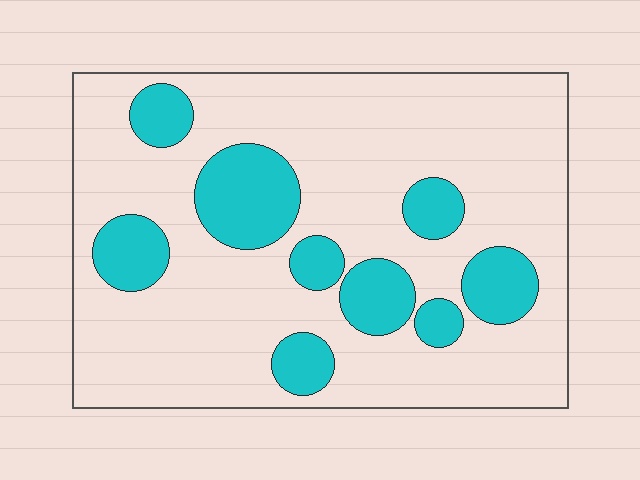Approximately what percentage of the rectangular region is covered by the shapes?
Approximately 20%.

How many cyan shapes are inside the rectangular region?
9.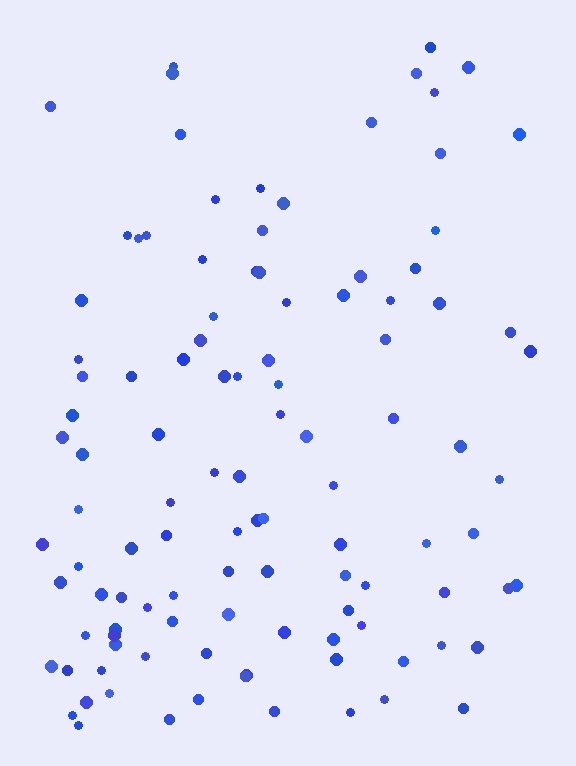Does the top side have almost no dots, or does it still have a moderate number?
Still a moderate number, just noticeably fewer than the bottom.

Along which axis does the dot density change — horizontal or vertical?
Vertical.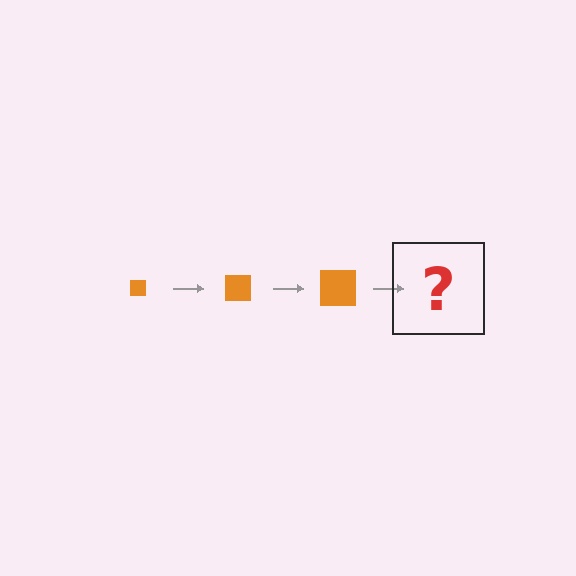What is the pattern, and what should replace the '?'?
The pattern is that the square gets progressively larger each step. The '?' should be an orange square, larger than the previous one.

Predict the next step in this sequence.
The next step is an orange square, larger than the previous one.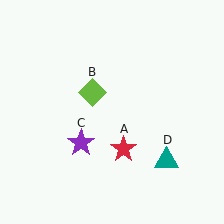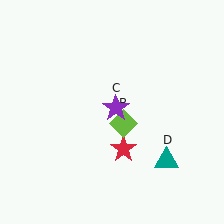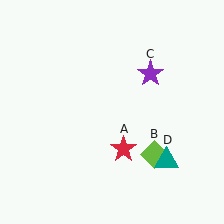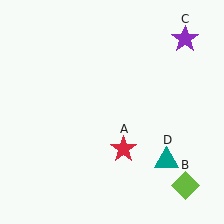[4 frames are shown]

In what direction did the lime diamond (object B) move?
The lime diamond (object B) moved down and to the right.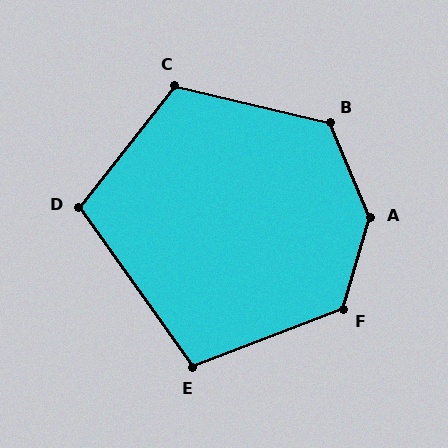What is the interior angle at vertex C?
Approximately 115 degrees (obtuse).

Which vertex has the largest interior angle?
A, at approximately 140 degrees.